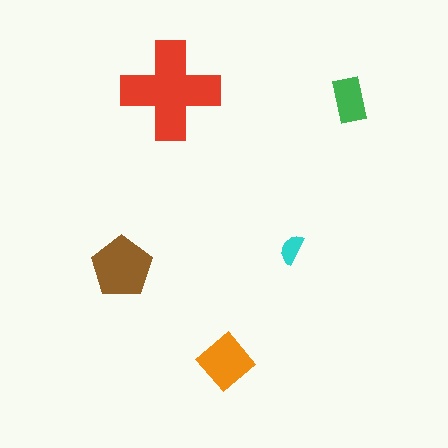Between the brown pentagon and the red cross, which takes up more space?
The red cross.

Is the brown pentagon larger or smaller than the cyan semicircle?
Larger.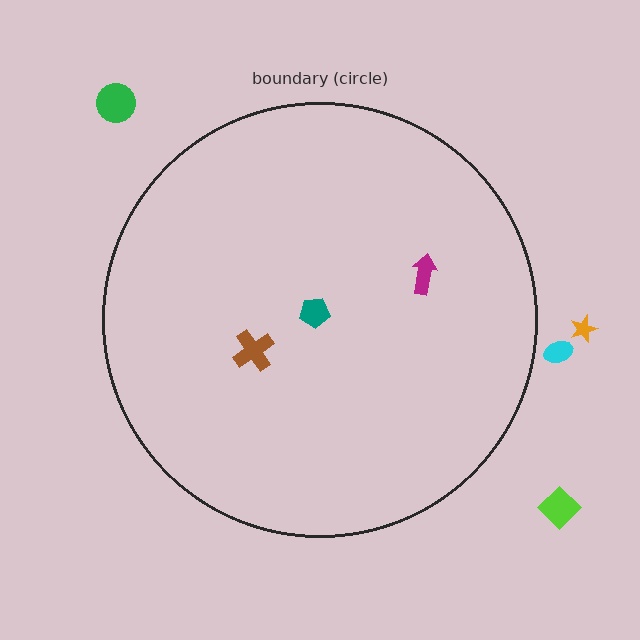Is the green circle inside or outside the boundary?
Outside.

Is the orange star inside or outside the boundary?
Outside.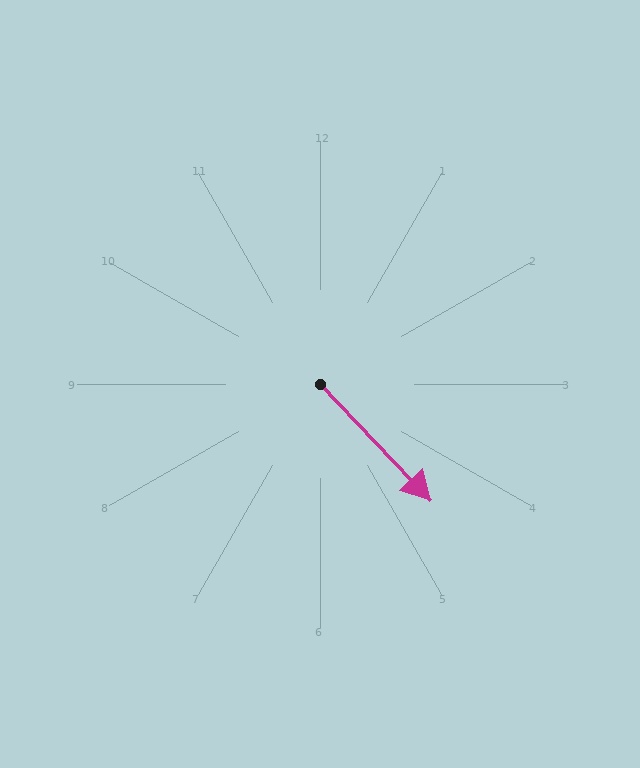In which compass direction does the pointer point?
Southeast.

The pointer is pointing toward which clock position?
Roughly 5 o'clock.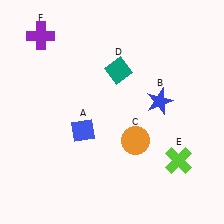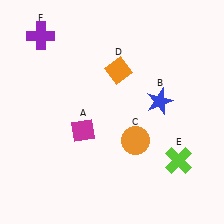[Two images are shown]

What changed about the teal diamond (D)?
In Image 1, D is teal. In Image 2, it changed to orange.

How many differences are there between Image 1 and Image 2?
There are 2 differences between the two images.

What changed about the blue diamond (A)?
In Image 1, A is blue. In Image 2, it changed to magenta.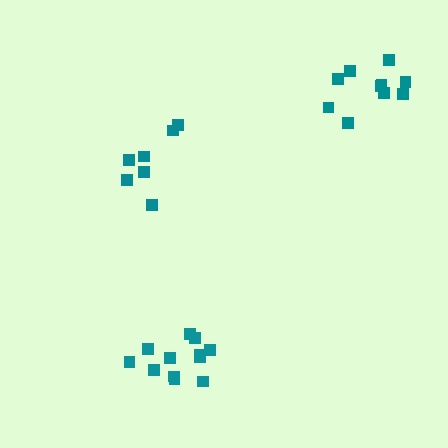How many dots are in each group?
Group 1: 7 dots, Group 2: 12 dots, Group 3: 10 dots (29 total).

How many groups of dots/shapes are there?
There are 3 groups.